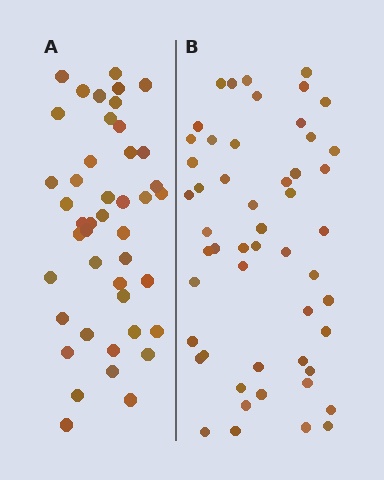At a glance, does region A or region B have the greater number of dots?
Region B (the right region) has more dots.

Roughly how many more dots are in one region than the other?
Region B has roughly 8 or so more dots than region A.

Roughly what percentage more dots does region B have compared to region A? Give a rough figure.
About 20% more.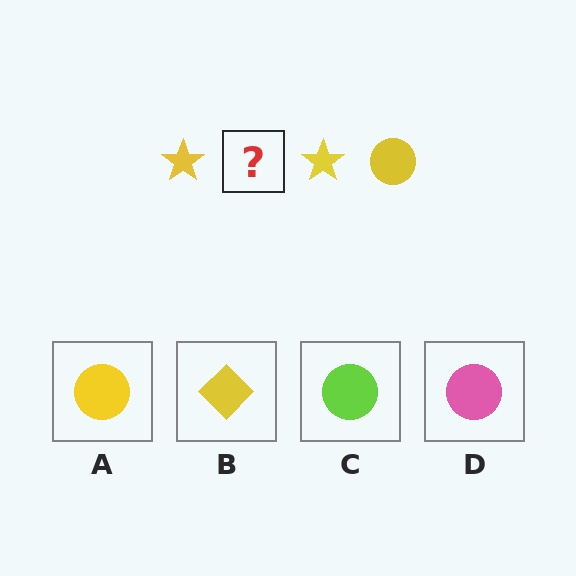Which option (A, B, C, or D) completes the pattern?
A.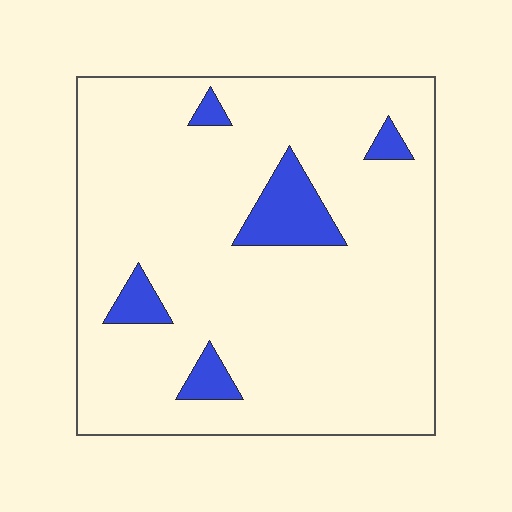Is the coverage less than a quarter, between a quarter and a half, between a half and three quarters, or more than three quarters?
Less than a quarter.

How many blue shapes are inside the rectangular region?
5.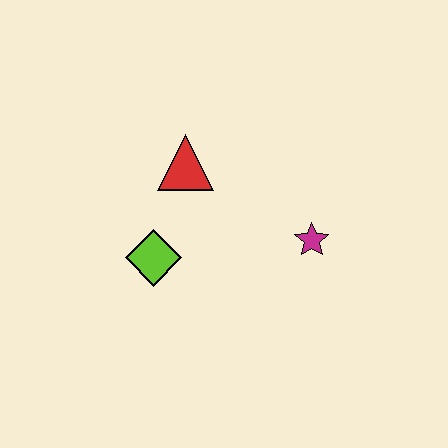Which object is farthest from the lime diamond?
The magenta star is farthest from the lime diamond.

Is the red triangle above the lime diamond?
Yes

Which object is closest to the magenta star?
The red triangle is closest to the magenta star.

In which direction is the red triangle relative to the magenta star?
The red triangle is to the left of the magenta star.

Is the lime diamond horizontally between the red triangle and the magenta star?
No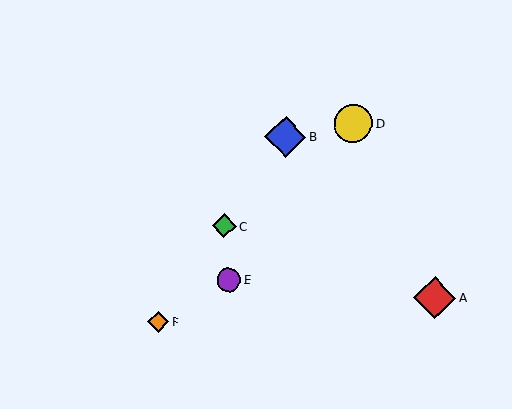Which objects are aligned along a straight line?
Objects B, C, F are aligned along a straight line.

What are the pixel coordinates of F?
Object F is at (158, 322).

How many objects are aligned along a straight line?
3 objects (B, C, F) are aligned along a straight line.